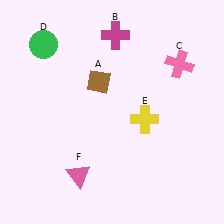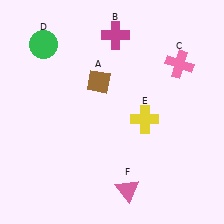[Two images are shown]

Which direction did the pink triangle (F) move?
The pink triangle (F) moved right.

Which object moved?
The pink triangle (F) moved right.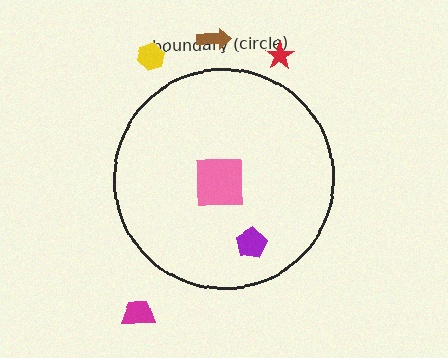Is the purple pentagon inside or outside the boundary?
Inside.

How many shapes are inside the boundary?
2 inside, 4 outside.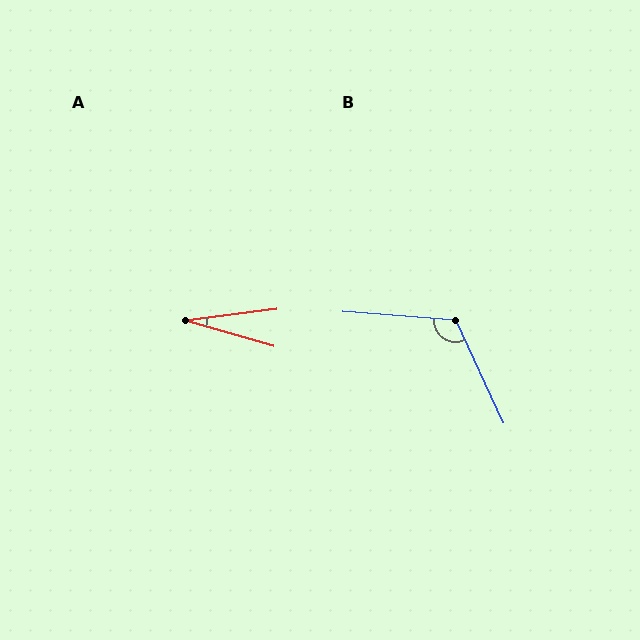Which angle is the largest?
B, at approximately 119 degrees.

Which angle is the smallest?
A, at approximately 23 degrees.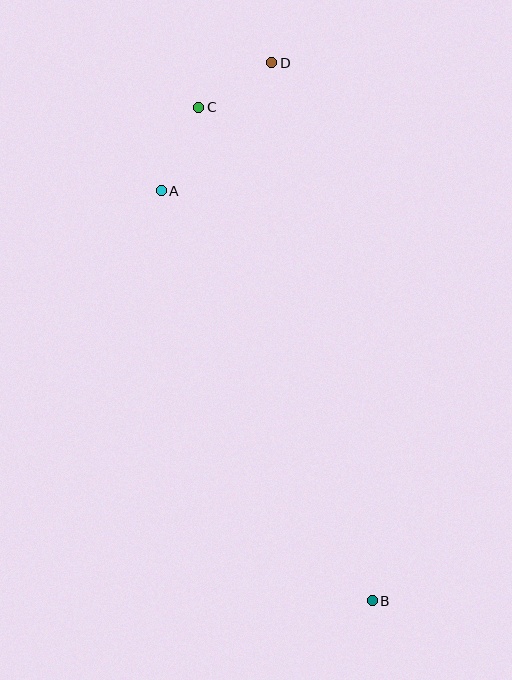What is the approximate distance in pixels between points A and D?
The distance between A and D is approximately 169 pixels.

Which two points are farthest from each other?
Points B and D are farthest from each other.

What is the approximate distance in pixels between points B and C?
The distance between B and C is approximately 523 pixels.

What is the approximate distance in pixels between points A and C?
The distance between A and C is approximately 92 pixels.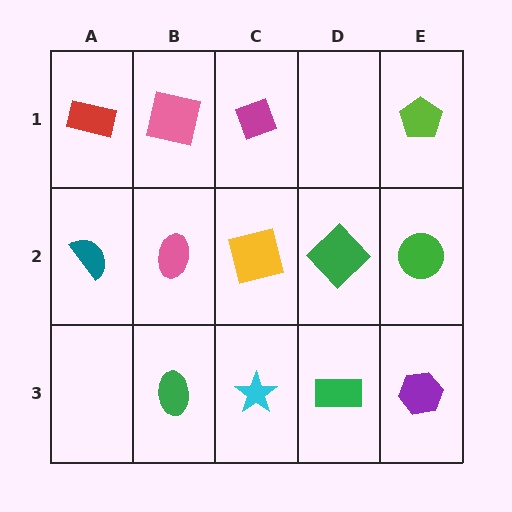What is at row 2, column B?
A pink ellipse.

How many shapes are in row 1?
4 shapes.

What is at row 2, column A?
A teal semicircle.